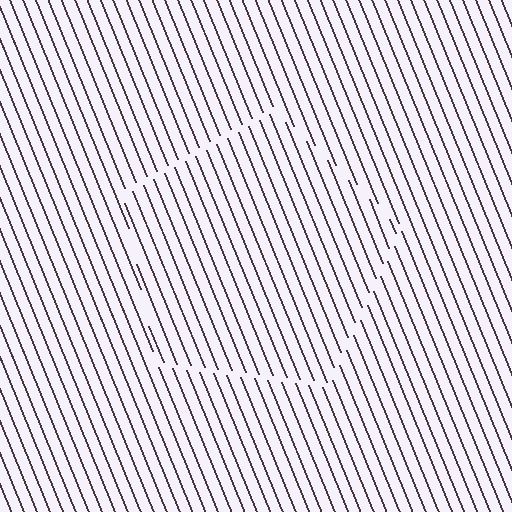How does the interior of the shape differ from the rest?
The interior of the shape contains the same grating, shifted by half a period — the contour is defined by the phase discontinuity where line-ends from the inner and outer gratings abut.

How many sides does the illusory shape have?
5 sides — the line-ends trace a pentagon.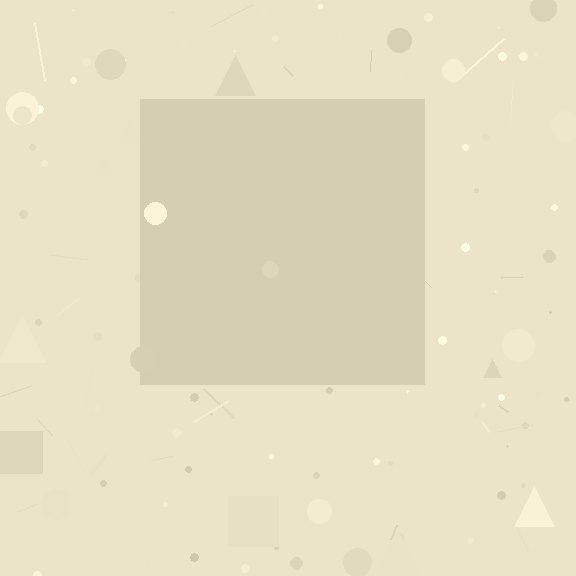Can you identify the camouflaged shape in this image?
The camouflaged shape is a square.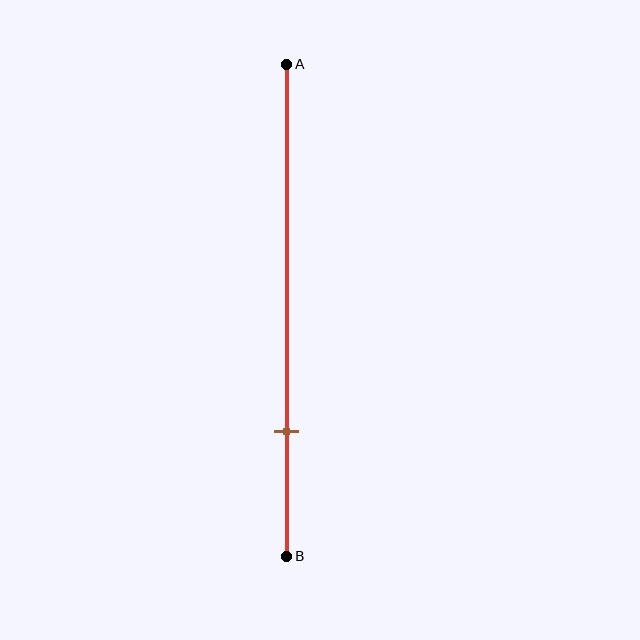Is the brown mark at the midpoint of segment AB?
No, the mark is at about 75% from A, not at the 50% midpoint.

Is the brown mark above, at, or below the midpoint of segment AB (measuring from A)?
The brown mark is below the midpoint of segment AB.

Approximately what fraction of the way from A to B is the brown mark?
The brown mark is approximately 75% of the way from A to B.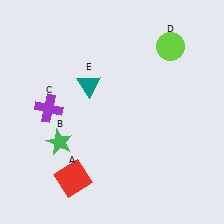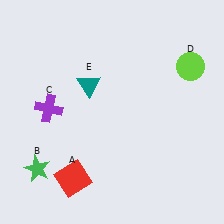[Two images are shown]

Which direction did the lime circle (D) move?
The lime circle (D) moved down.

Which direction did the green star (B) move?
The green star (B) moved down.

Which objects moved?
The objects that moved are: the green star (B), the lime circle (D).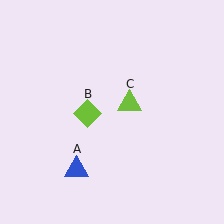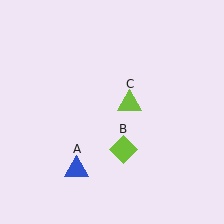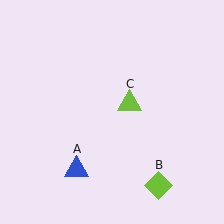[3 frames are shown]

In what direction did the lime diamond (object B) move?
The lime diamond (object B) moved down and to the right.